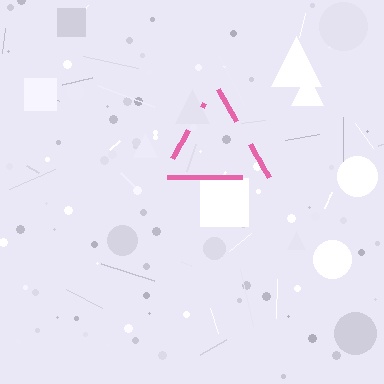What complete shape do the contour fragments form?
The contour fragments form a triangle.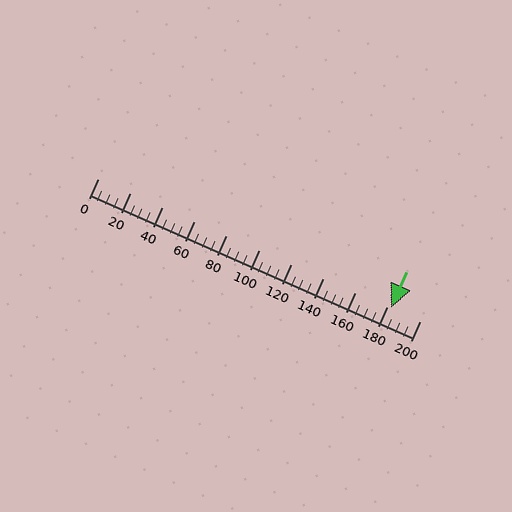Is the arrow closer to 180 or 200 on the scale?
The arrow is closer to 180.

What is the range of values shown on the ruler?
The ruler shows values from 0 to 200.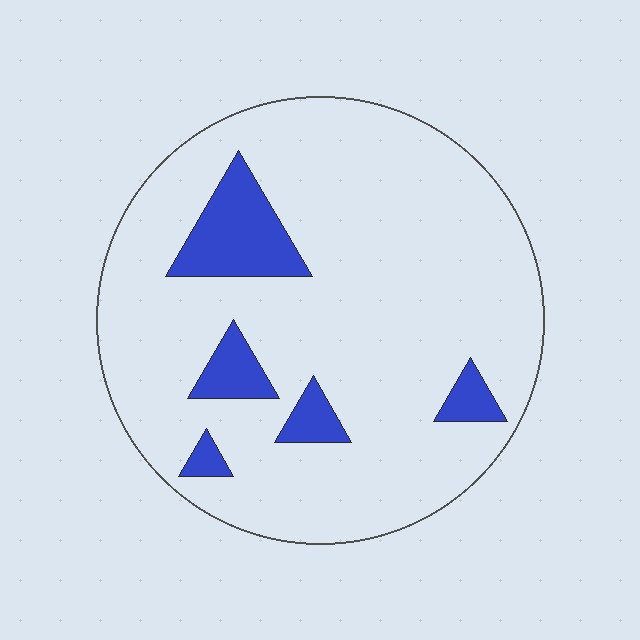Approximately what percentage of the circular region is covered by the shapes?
Approximately 10%.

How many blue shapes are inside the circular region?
5.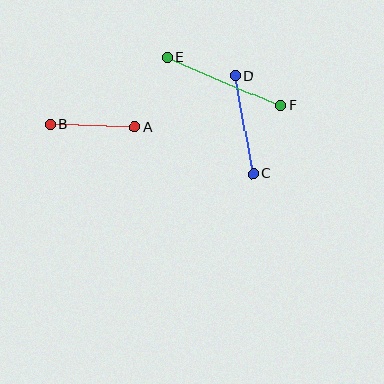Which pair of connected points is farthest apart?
Points E and F are farthest apart.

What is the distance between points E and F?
The distance is approximately 124 pixels.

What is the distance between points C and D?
The distance is approximately 100 pixels.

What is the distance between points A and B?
The distance is approximately 84 pixels.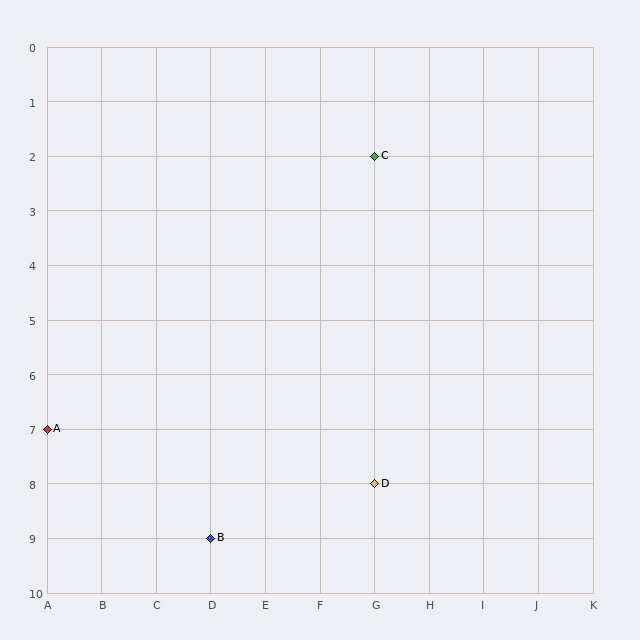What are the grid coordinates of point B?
Point B is at grid coordinates (D, 9).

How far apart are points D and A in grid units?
Points D and A are 6 columns and 1 row apart (about 6.1 grid units diagonally).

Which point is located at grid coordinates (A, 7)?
Point A is at (A, 7).